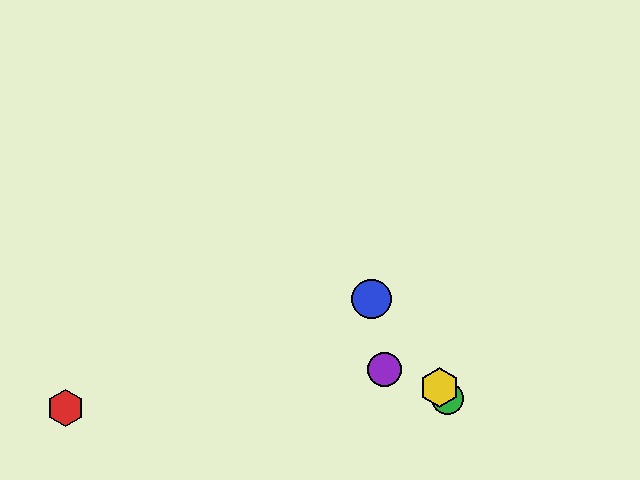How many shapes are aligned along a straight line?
3 shapes (the blue circle, the green circle, the yellow hexagon) are aligned along a straight line.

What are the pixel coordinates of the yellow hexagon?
The yellow hexagon is at (439, 388).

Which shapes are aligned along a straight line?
The blue circle, the green circle, the yellow hexagon are aligned along a straight line.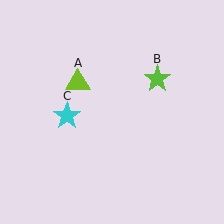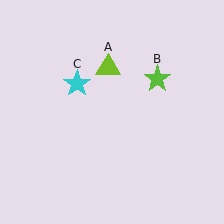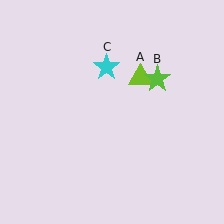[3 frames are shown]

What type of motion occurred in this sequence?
The lime triangle (object A), cyan star (object C) rotated clockwise around the center of the scene.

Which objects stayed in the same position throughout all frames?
Lime star (object B) remained stationary.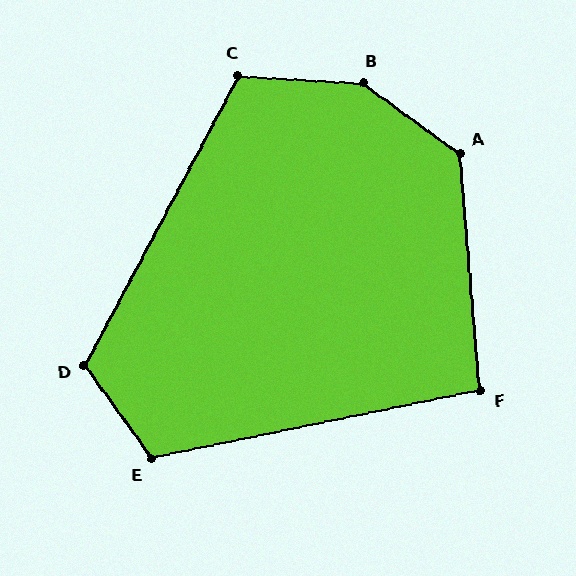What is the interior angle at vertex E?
Approximately 114 degrees (obtuse).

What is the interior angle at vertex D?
Approximately 116 degrees (obtuse).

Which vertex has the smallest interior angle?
F, at approximately 97 degrees.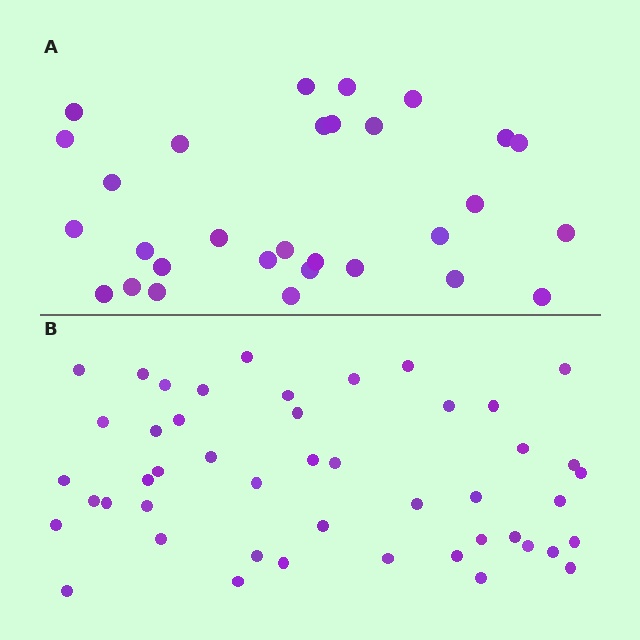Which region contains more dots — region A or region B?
Region B (the bottom region) has more dots.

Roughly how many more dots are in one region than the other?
Region B has approximately 15 more dots than region A.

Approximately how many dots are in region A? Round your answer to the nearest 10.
About 30 dots.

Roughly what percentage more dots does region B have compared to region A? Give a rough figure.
About 55% more.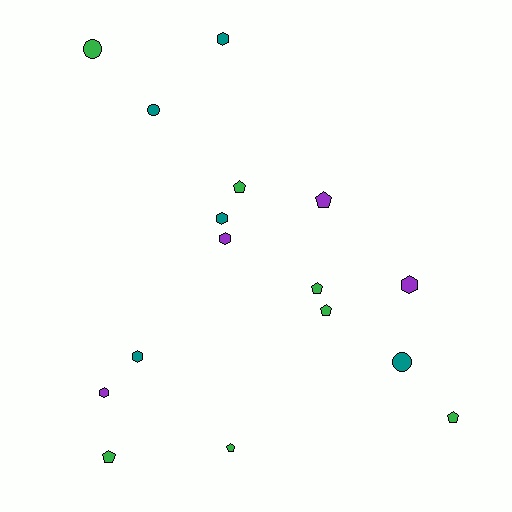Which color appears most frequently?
Green, with 7 objects.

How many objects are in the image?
There are 16 objects.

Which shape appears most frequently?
Pentagon, with 7 objects.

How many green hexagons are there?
There are no green hexagons.